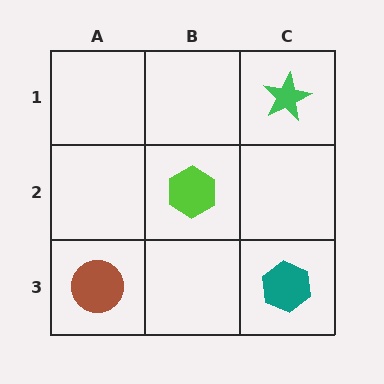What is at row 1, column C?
A green star.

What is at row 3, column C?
A teal hexagon.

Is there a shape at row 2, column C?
No, that cell is empty.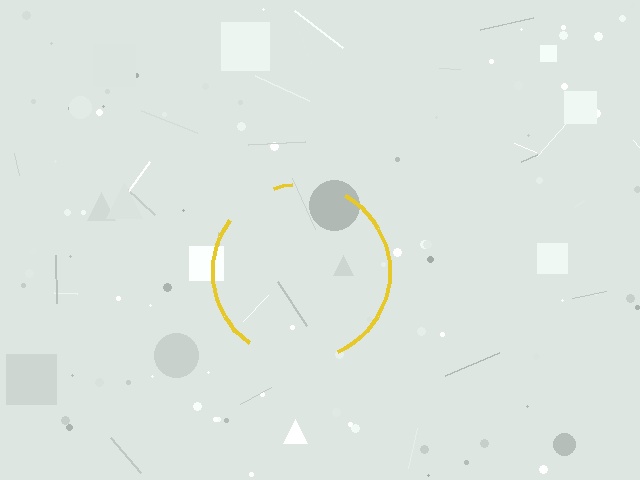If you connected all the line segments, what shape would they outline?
They would outline a circle.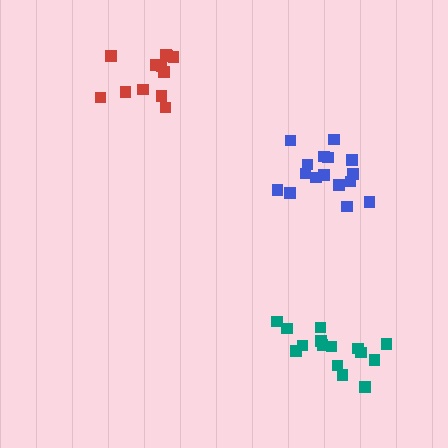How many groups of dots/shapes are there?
There are 3 groups.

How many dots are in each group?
Group 1: 13 dots, Group 2: 15 dots, Group 3: 16 dots (44 total).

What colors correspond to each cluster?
The clusters are colored: red, teal, blue.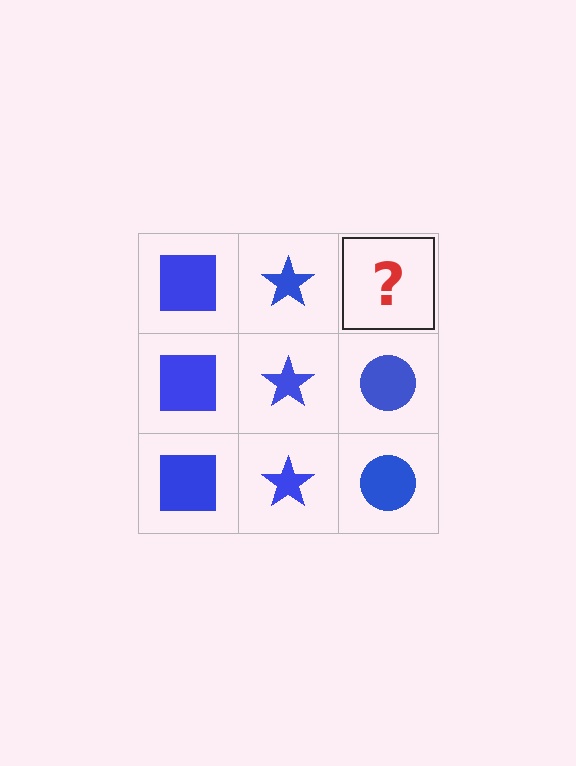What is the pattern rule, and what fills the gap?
The rule is that each column has a consistent shape. The gap should be filled with a blue circle.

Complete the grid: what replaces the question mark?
The question mark should be replaced with a blue circle.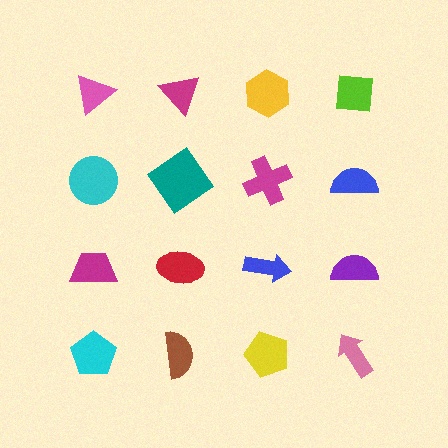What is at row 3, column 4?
A purple semicircle.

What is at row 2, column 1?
A cyan circle.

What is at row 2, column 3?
A magenta cross.